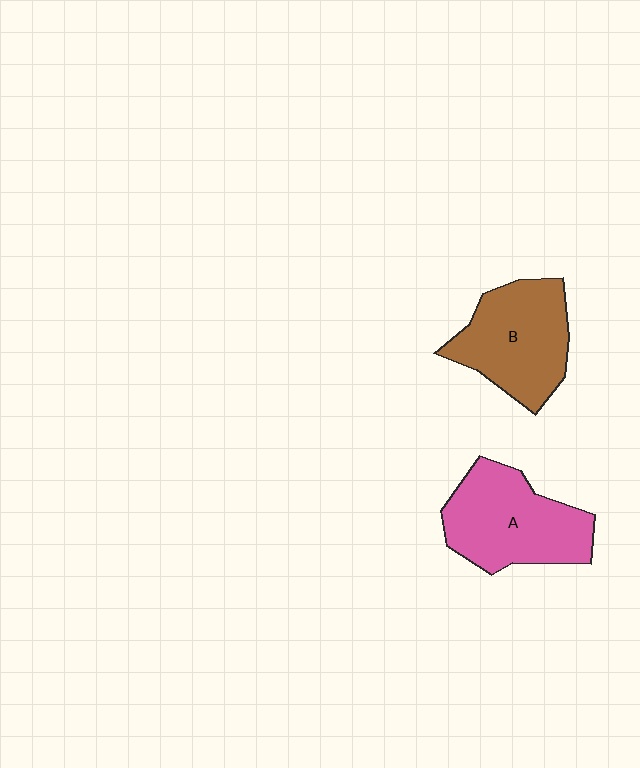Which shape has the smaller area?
Shape B (brown).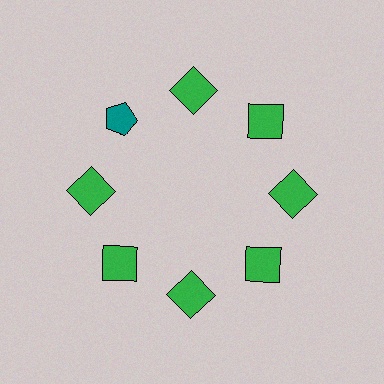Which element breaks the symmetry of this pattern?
The teal pentagon at roughly the 10 o'clock position breaks the symmetry. All other shapes are green squares.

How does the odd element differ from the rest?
It differs in both color (teal instead of green) and shape (pentagon instead of square).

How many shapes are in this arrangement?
There are 8 shapes arranged in a ring pattern.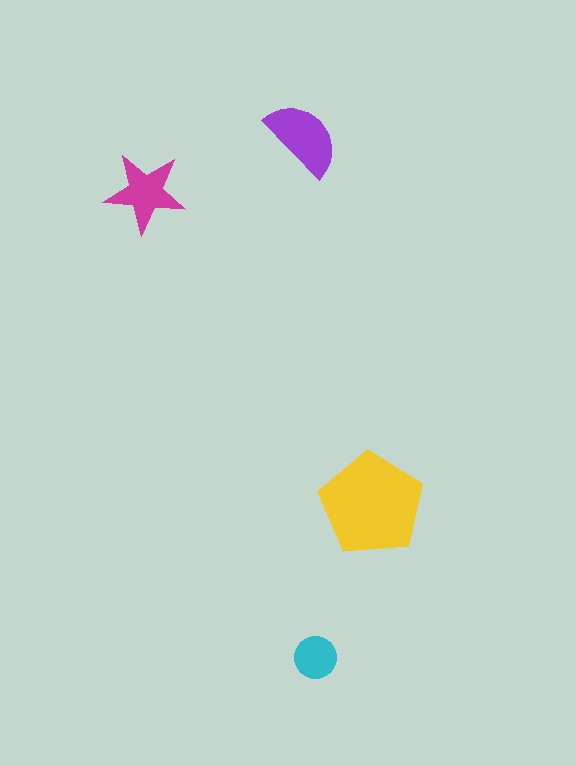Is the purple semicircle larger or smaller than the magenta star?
Larger.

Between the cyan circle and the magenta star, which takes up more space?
The magenta star.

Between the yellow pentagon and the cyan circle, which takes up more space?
The yellow pentagon.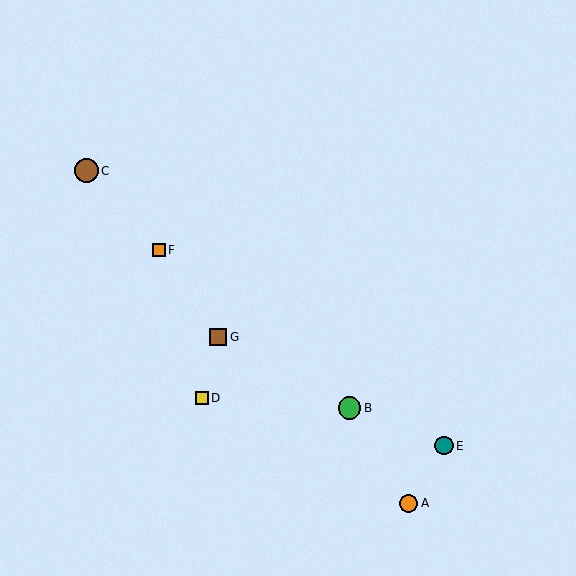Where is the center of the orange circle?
The center of the orange circle is at (409, 503).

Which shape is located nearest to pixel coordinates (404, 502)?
The orange circle (labeled A) at (409, 503) is nearest to that location.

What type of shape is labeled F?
Shape F is an orange square.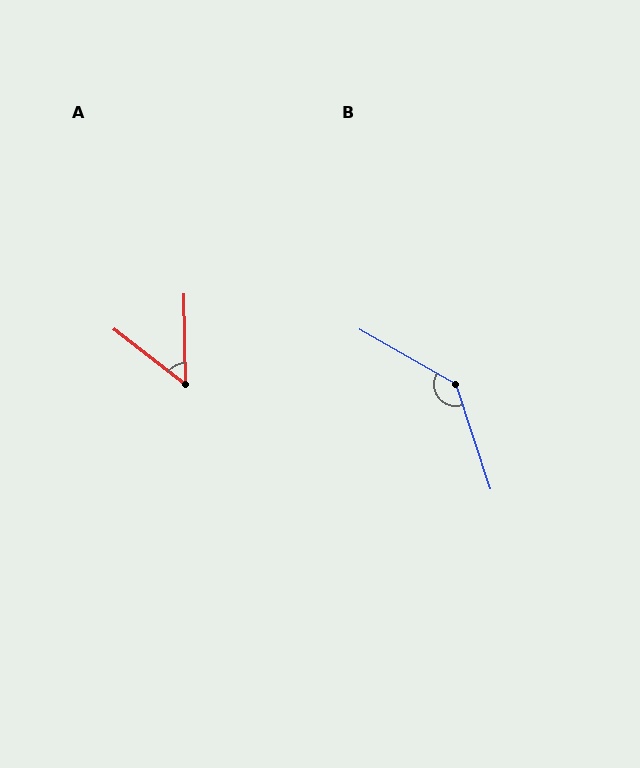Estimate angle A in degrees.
Approximately 51 degrees.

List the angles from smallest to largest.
A (51°), B (138°).